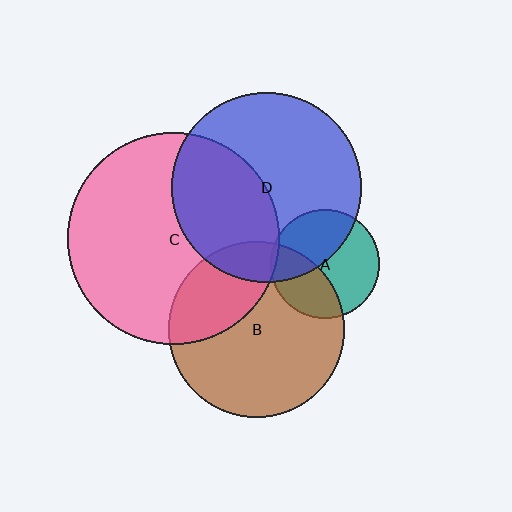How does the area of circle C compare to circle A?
Approximately 3.8 times.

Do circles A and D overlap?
Yes.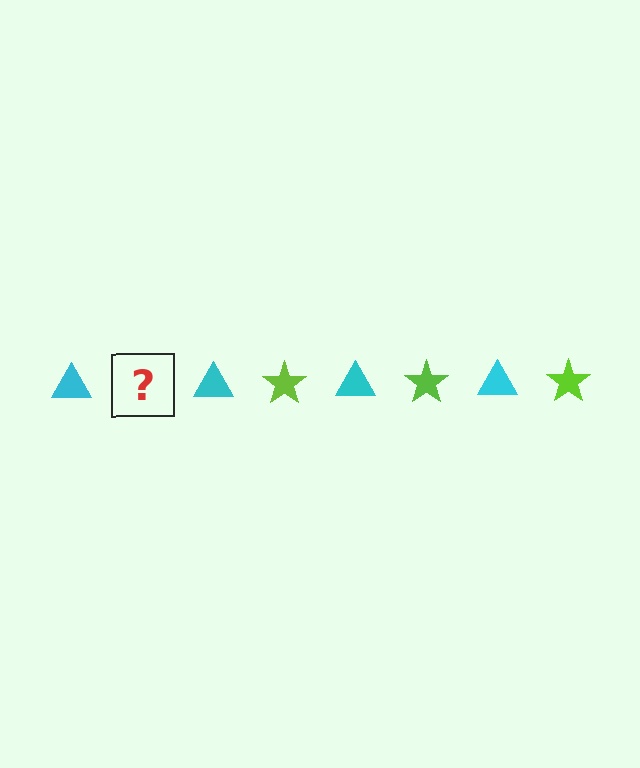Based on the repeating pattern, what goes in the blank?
The blank should be a lime star.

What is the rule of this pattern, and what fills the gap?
The rule is that the pattern alternates between cyan triangle and lime star. The gap should be filled with a lime star.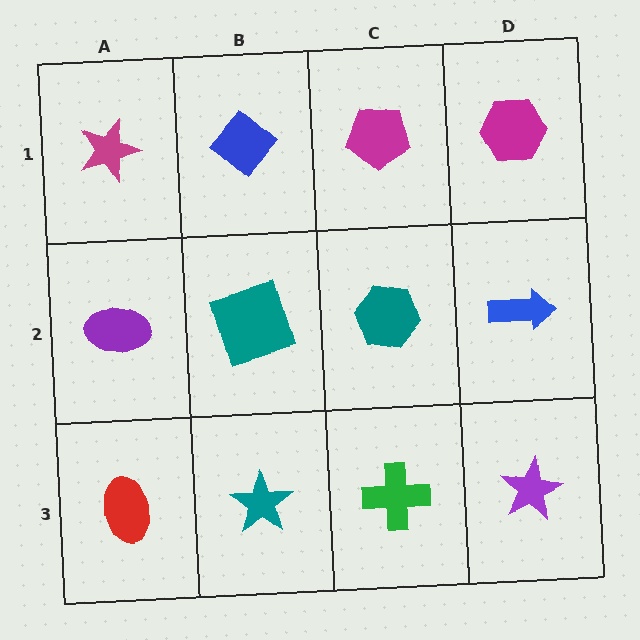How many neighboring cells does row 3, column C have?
3.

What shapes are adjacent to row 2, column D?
A magenta hexagon (row 1, column D), a purple star (row 3, column D), a teal hexagon (row 2, column C).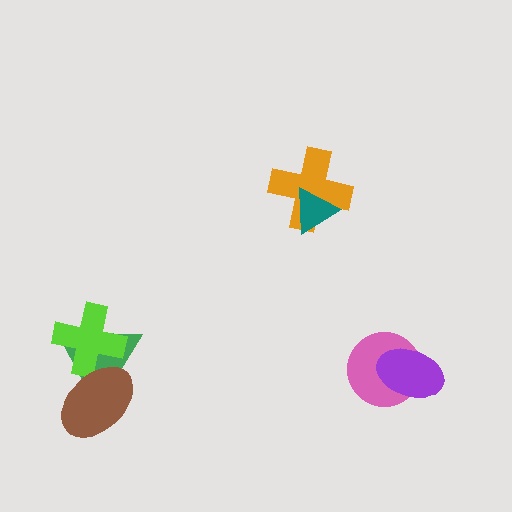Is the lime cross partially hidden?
Yes, it is partially covered by another shape.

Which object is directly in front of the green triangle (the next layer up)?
The lime cross is directly in front of the green triangle.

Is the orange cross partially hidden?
Yes, it is partially covered by another shape.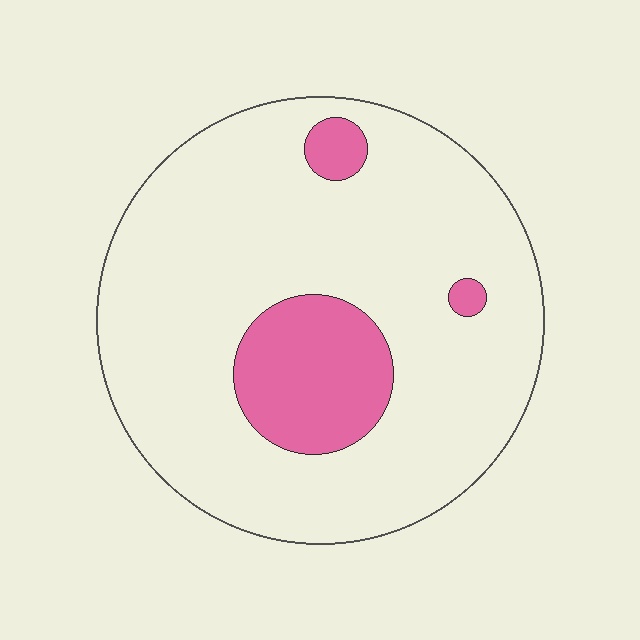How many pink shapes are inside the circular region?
3.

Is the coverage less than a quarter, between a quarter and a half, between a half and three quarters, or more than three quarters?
Less than a quarter.